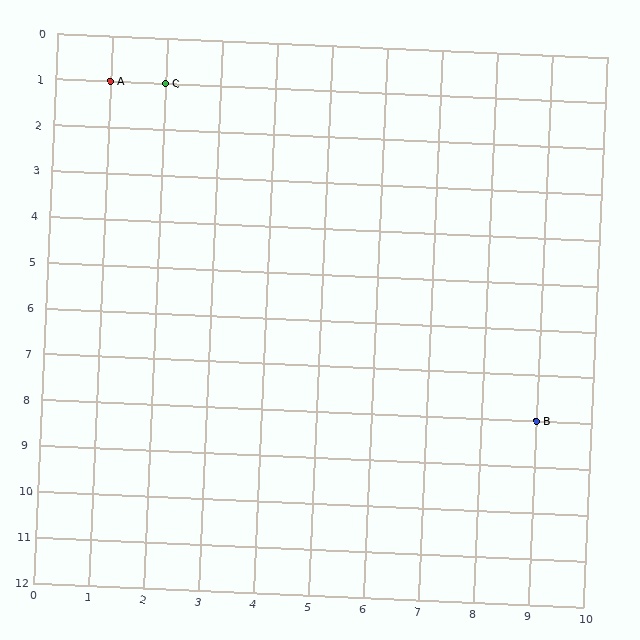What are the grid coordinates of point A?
Point A is at grid coordinates (1, 1).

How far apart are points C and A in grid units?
Points C and A are 1 column apart.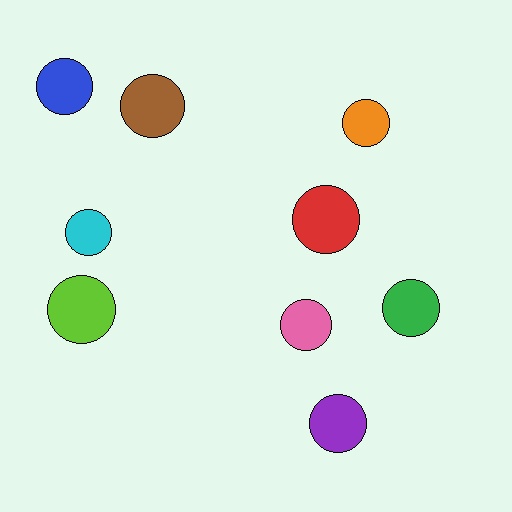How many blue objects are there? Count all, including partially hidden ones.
There is 1 blue object.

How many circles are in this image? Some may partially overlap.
There are 9 circles.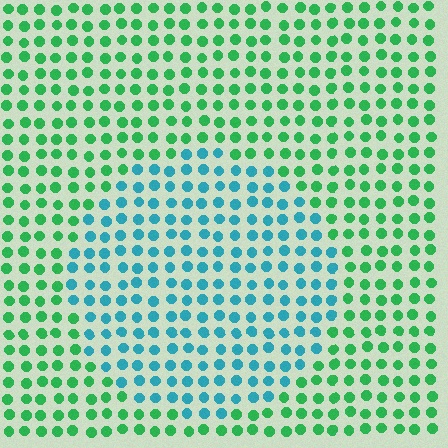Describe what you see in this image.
The image is filled with small green elements in a uniform arrangement. A circle-shaped region is visible where the elements are tinted to a slightly different hue, forming a subtle color boundary.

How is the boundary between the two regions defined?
The boundary is defined purely by a slight shift in hue (about 51 degrees). Spacing, size, and orientation are identical on both sides.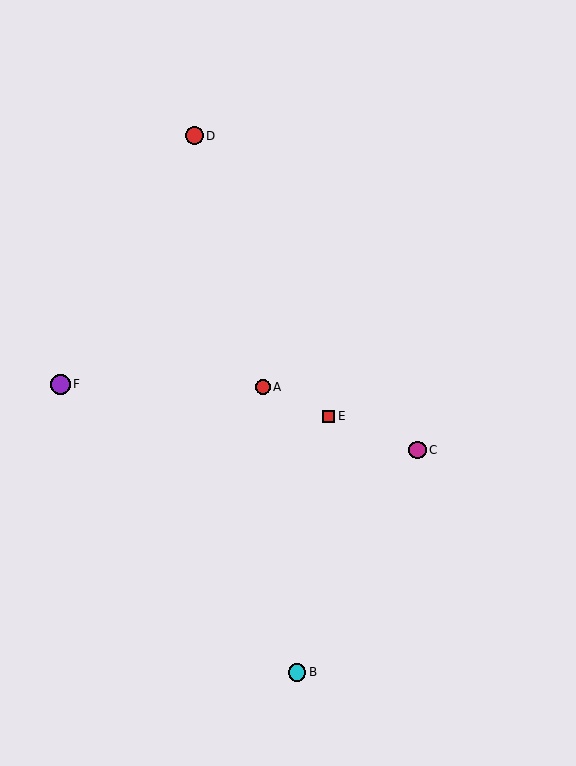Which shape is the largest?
The purple circle (labeled F) is the largest.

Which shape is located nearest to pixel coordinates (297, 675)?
The cyan circle (labeled B) at (297, 672) is nearest to that location.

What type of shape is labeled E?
Shape E is a red square.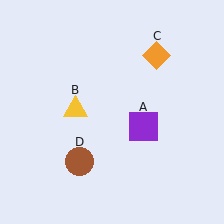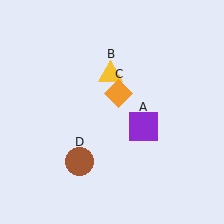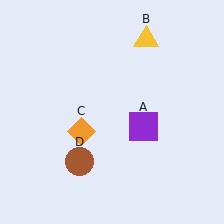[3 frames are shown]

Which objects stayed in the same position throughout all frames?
Purple square (object A) and brown circle (object D) remained stationary.